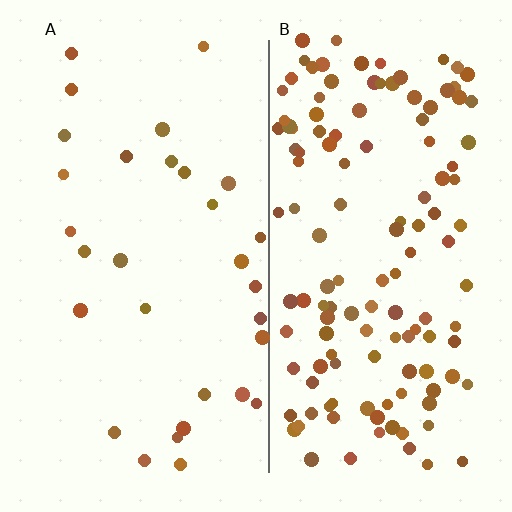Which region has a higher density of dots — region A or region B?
B (the right).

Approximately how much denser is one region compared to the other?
Approximately 4.3× — region B over region A.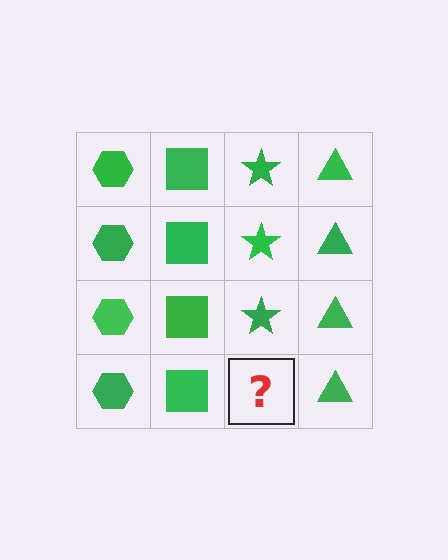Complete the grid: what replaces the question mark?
The question mark should be replaced with a green star.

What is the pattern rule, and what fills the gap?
The rule is that each column has a consistent shape. The gap should be filled with a green star.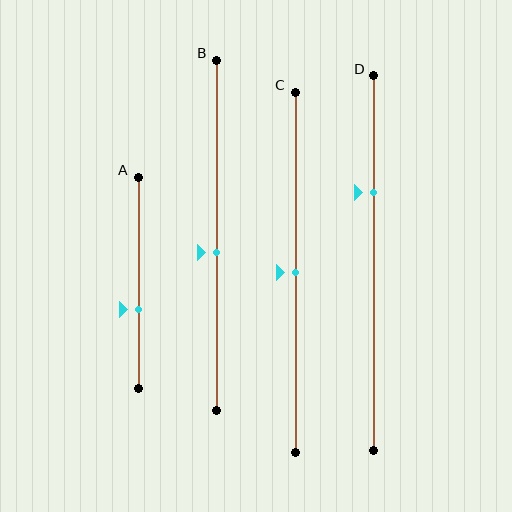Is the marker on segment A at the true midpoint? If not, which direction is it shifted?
No, the marker on segment A is shifted downward by about 13% of the segment length.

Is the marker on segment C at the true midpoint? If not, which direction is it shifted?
Yes, the marker on segment C is at the true midpoint.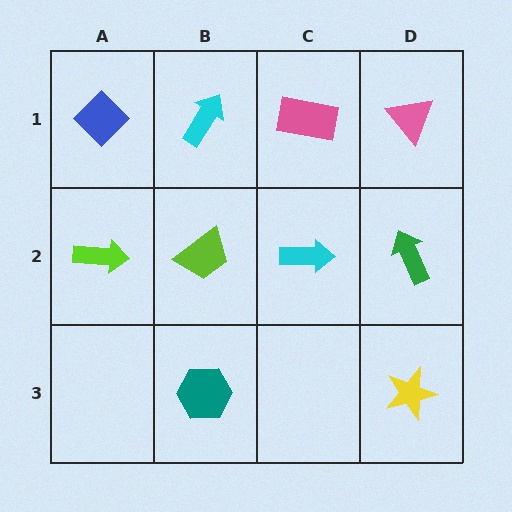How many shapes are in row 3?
2 shapes.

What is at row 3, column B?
A teal hexagon.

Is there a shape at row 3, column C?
No, that cell is empty.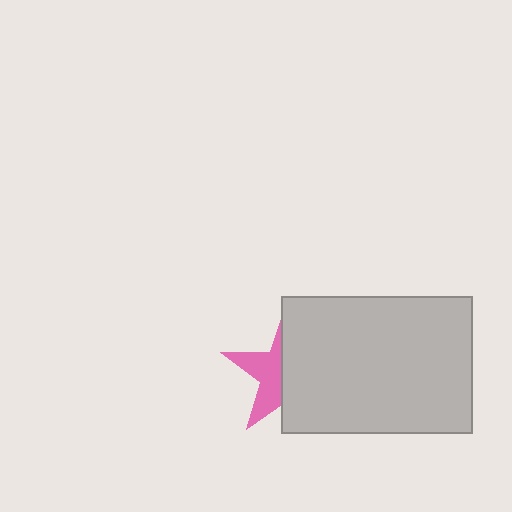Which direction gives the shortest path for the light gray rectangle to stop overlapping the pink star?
Moving right gives the shortest separation.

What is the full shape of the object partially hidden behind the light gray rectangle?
The partially hidden object is a pink star.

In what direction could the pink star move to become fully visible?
The pink star could move left. That would shift it out from behind the light gray rectangle entirely.